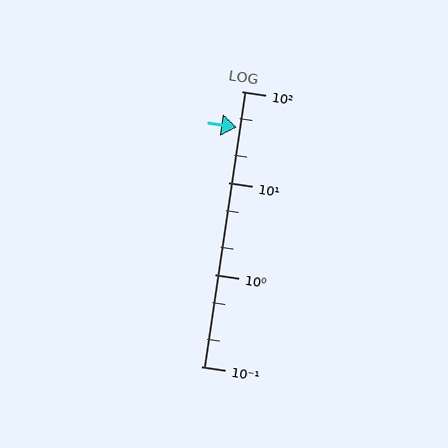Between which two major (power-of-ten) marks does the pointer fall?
The pointer is between 10 and 100.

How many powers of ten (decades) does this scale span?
The scale spans 3 decades, from 0.1 to 100.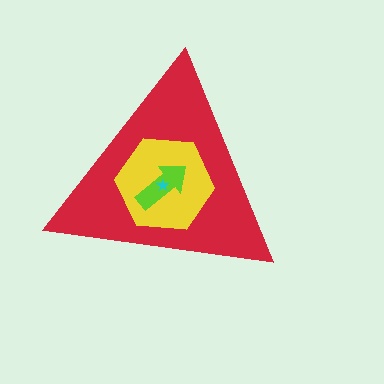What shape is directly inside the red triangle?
The yellow hexagon.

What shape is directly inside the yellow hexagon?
The lime arrow.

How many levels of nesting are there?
4.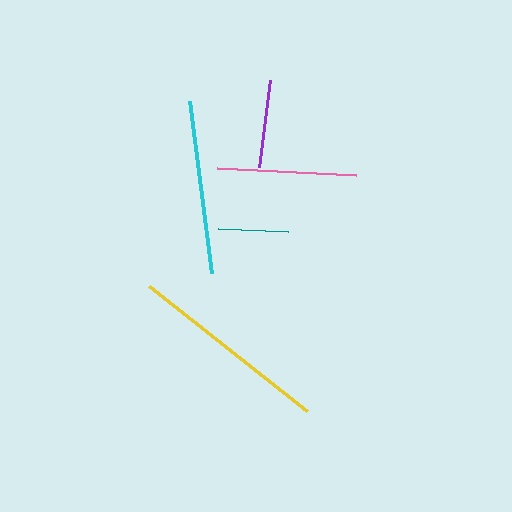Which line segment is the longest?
The yellow line is the longest at approximately 201 pixels.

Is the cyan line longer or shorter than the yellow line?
The yellow line is longer than the cyan line.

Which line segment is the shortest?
The teal line is the shortest at approximately 70 pixels.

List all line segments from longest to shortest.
From longest to shortest: yellow, cyan, pink, purple, teal.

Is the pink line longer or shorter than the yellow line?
The yellow line is longer than the pink line.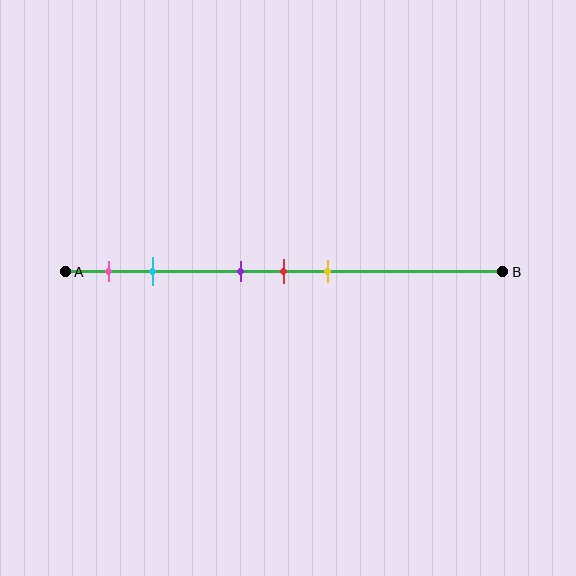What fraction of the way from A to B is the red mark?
The red mark is approximately 50% (0.5) of the way from A to B.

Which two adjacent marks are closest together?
The purple and red marks are the closest adjacent pair.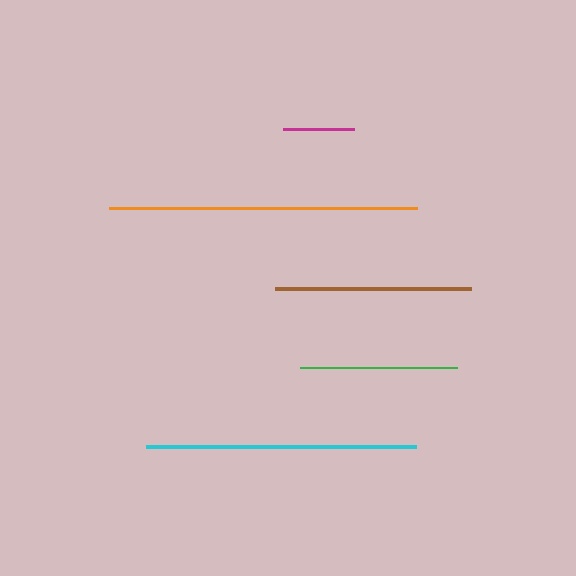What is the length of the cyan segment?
The cyan segment is approximately 270 pixels long.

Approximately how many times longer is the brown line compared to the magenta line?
The brown line is approximately 2.8 times the length of the magenta line.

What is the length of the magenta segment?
The magenta segment is approximately 71 pixels long.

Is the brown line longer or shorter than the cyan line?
The cyan line is longer than the brown line.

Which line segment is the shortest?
The magenta line is the shortest at approximately 71 pixels.